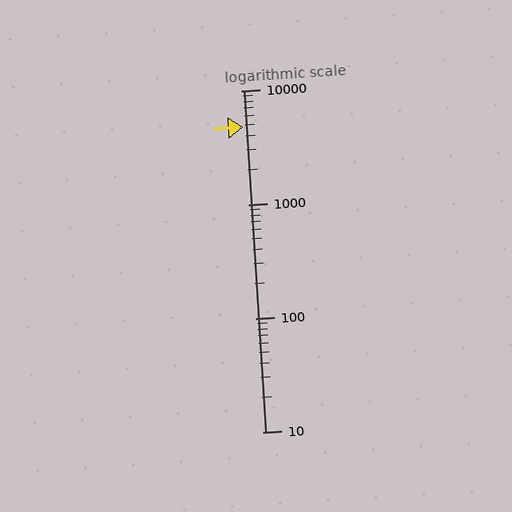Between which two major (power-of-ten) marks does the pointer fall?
The pointer is between 1000 and 10000.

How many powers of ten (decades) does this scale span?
The scale spans 3 decades, from 10 to 10000.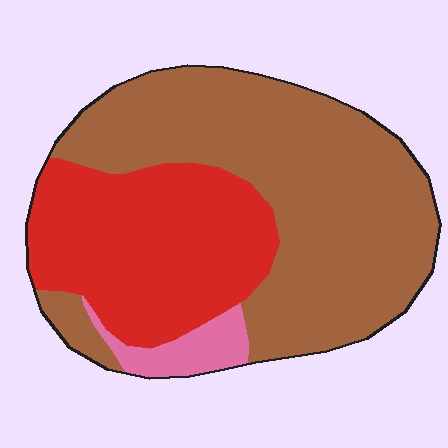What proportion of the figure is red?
Red covers 35% of the figure.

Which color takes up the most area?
Brown, at roughly 60%.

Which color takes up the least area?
Pink, at roughly 5%.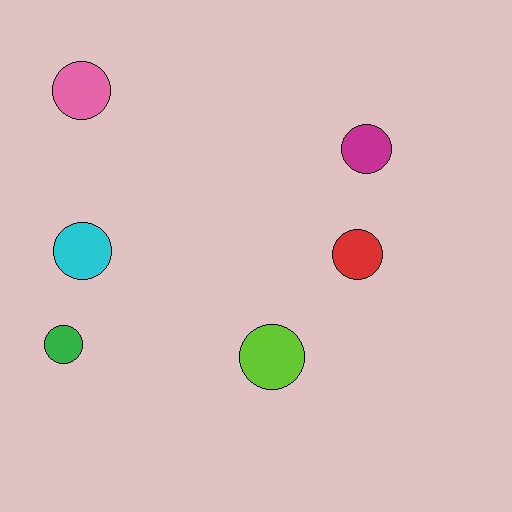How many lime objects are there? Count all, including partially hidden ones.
There is 1 lime object.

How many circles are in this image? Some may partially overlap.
There are 6 circles.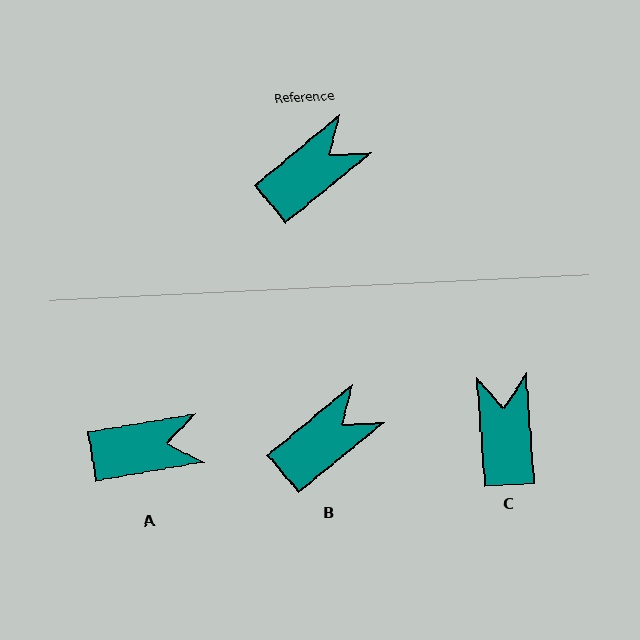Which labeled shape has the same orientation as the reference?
B.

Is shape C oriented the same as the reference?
No, it is off by about 55 degrees.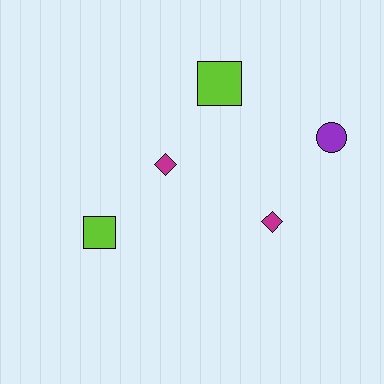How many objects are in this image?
There are 5 objects.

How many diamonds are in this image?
There are 2 diamonds.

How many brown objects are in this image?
There are no brown objects.